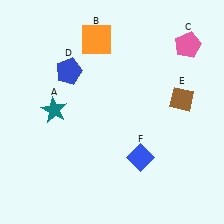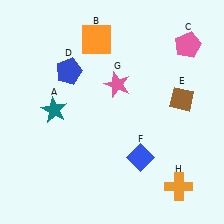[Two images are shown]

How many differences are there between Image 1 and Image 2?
There are 2 differences between the two images.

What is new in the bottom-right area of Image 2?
An orange cross (H) was added in the bottom-right area of Image 2.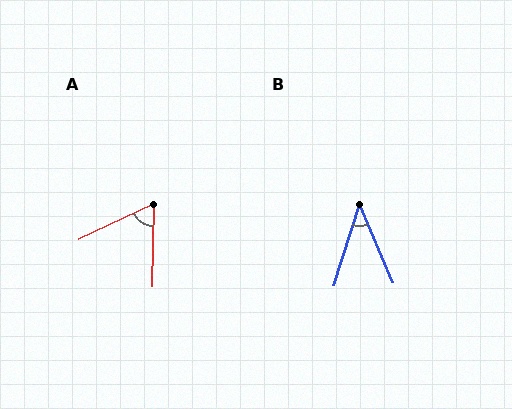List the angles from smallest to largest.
B (41°), A (64°).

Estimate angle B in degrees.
Approximately 41 degrees.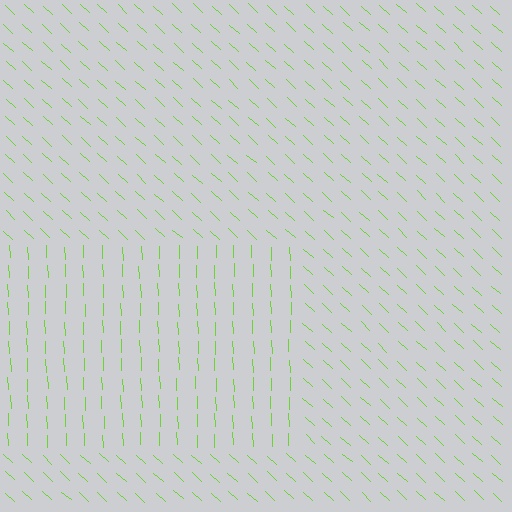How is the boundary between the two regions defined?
The boundary is defined purely by a change in line orientation (approximately 45 degrees difference). All lines are the same color and thickness.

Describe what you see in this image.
The image is filled with small lime line segments. A rectangle region in the image has lines oriented differently from the surrounding lines, creating a visible texture boundary.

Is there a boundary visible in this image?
Yes, there is a texture boundary formed by a change in line orientation.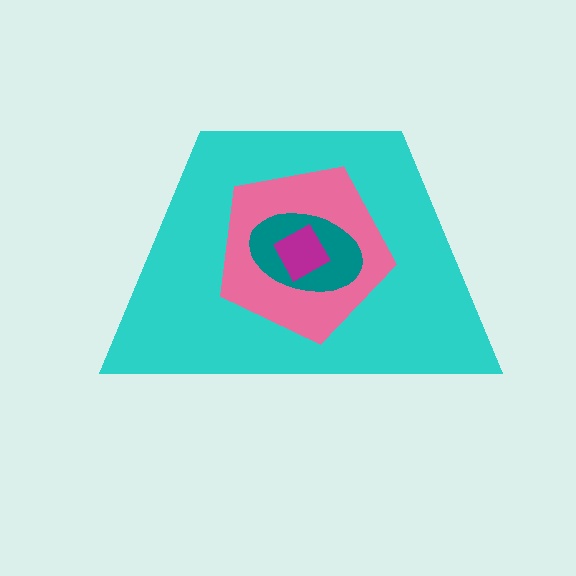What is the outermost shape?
The cyan trapezoid.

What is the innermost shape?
The magenta square.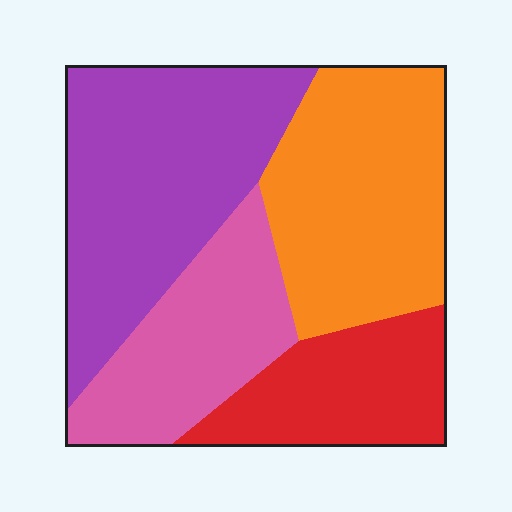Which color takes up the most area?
Purple, at roughly 35%.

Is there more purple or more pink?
Purple.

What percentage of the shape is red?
Red covers about 15% of the shape.